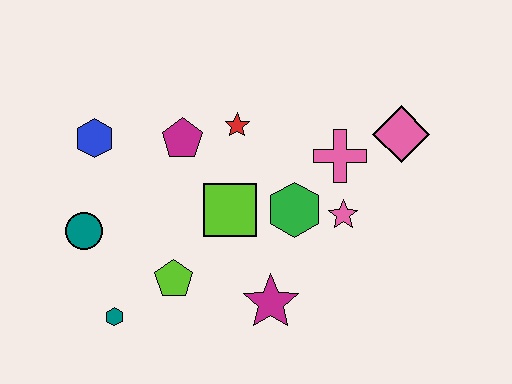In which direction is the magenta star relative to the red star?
The magenta star is below the red star.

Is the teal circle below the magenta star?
No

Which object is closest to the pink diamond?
The pink cross is closest to the pink diamond.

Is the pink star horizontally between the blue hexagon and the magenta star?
No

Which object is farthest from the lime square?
The pink diamond is farthest from the lime square.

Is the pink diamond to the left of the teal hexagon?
No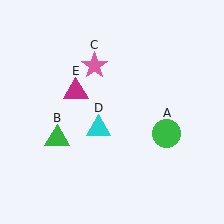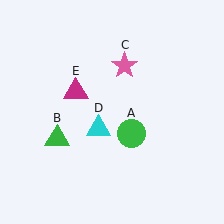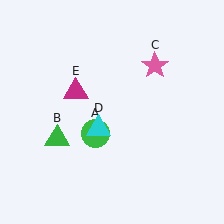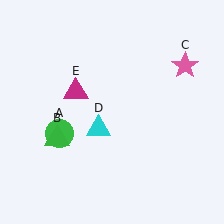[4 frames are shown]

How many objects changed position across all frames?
2 objects changed position: green circle (object A), pink star (object C).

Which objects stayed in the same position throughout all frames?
Green triangle (object B) and cyan triangle (object D) and magenta triangle (object E) remained stationary.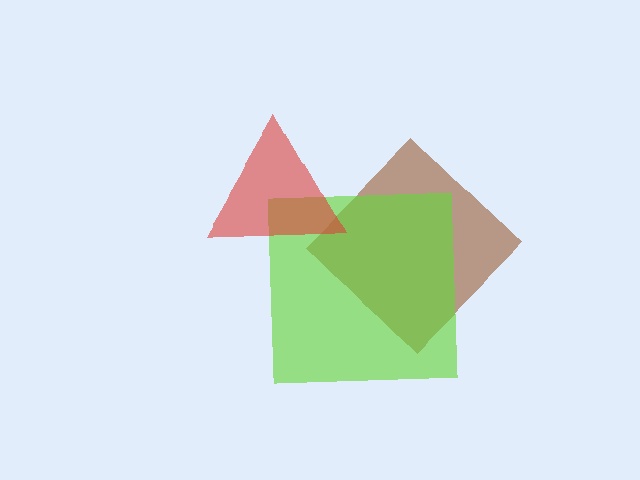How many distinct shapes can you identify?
There are 3 distinct shapes: a brown diamond, a lime square, a red triangle.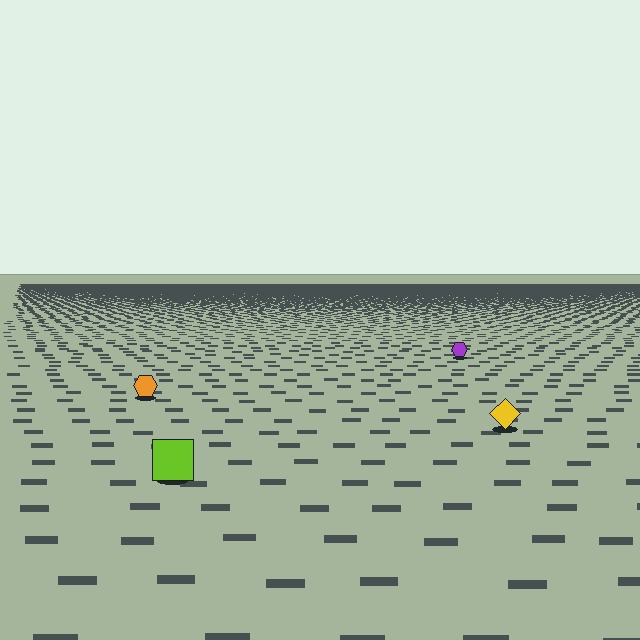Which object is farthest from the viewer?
The purple hexagon is farthest from the viewer. It appears smaller and the ground texture around it is denser.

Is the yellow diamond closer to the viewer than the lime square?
No. The lime square is closer — you can tell from the texture gradient: the ground texture is coarser near it.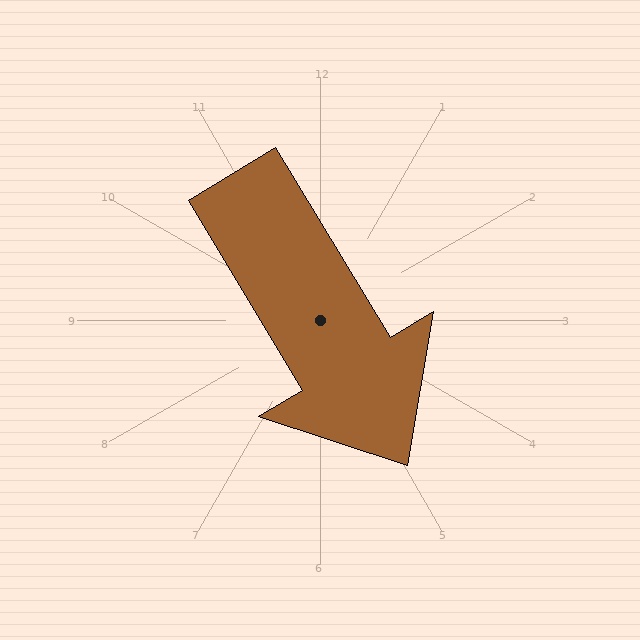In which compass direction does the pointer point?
Southeast.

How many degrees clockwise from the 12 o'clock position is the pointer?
Approximately 149 degrees.